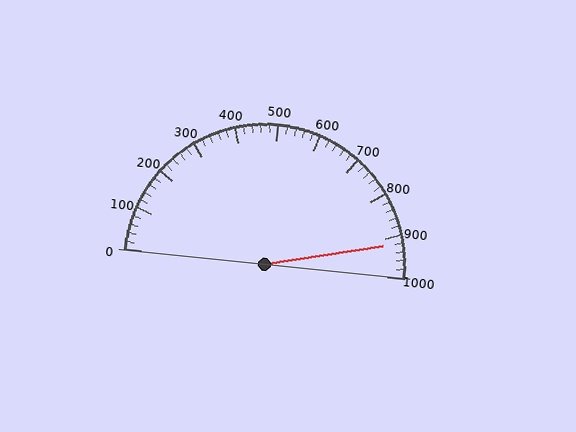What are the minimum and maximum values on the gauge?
The gauge ranges from 0 to 1000.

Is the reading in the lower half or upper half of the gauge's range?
The reading is in the upper half of the range (0 to 1000).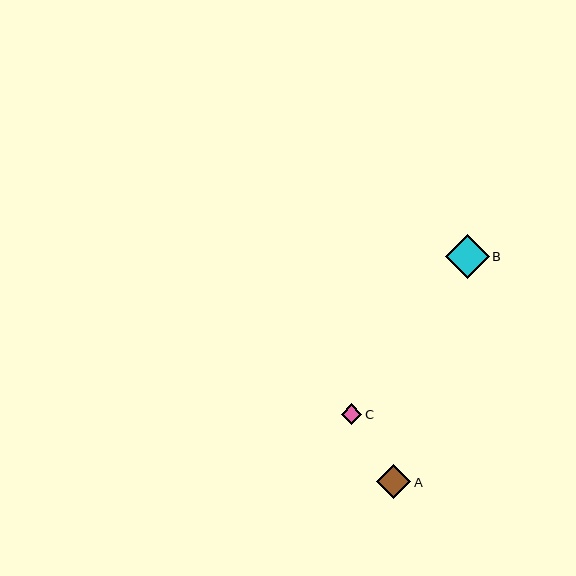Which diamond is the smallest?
Diamond C is the smallest with a size of approximately 21 pixels.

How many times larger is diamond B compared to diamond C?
Diamond B is approximately 2.1 times the size of diamond C.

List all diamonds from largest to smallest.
From largest to smallest: B, A, C.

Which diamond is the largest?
Diamond B is the largest with a size of approximately 44 pixels.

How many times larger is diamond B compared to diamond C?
Diamond B is approximately 2.1 times the size of diamond C.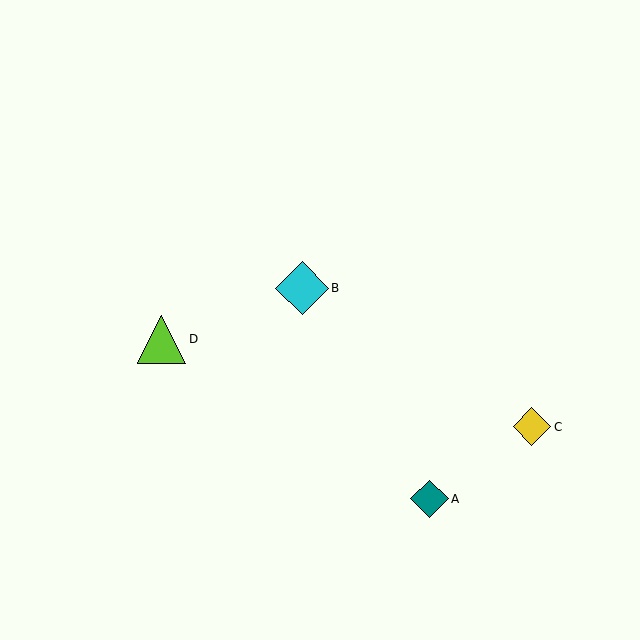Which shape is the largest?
The cyan diamond (labeled B) is the largest.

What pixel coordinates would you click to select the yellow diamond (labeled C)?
Click at (532, 427) to select the yellow diamond C.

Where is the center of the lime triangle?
The center of the lime triangle is at (162, 339).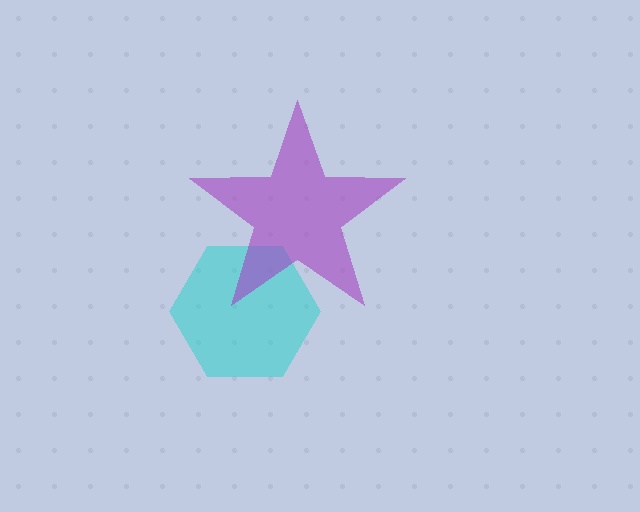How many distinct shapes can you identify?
There are 2 distinct shapes: a cyan hexagon, a purple star.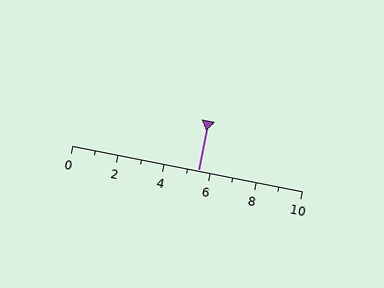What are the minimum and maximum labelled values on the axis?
The axis runs from 0 to 10.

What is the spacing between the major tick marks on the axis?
The major ticks are spaced 2 apart.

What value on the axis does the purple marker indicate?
The marker indicates approximately 5.5.